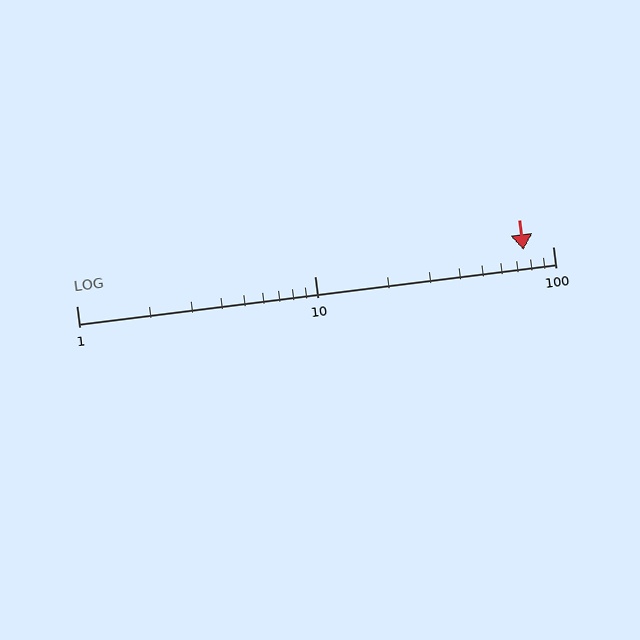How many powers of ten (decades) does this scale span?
The scale spans 2 decades, from 1 to 100.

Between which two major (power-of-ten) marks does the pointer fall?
The pointer is between 10 and 100.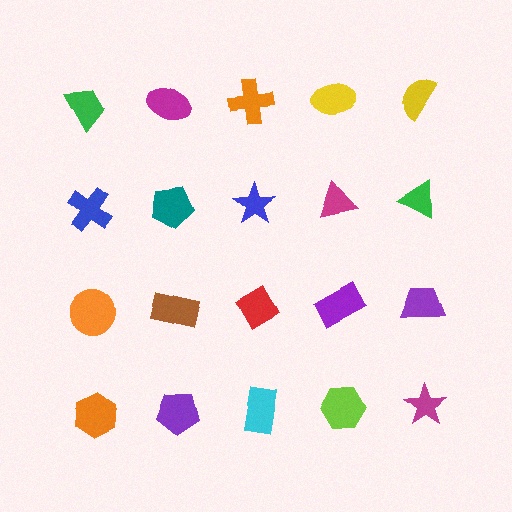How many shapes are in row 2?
5 shapes.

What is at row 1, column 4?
A yellow ellipse.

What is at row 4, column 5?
A magenta star.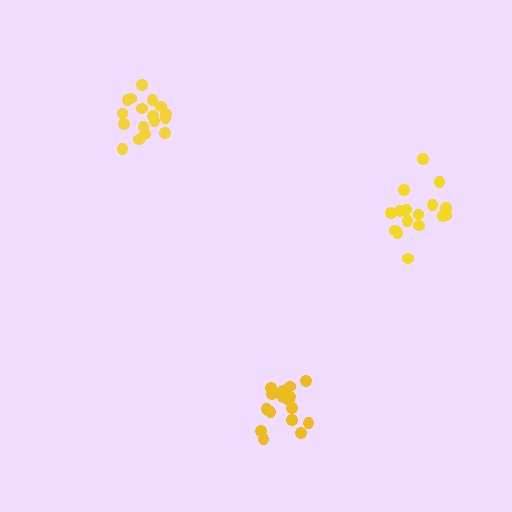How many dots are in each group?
Group 1: 17 dots, Group 2: 17 dots, Group 3: 16 dots (50 total).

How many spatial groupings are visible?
There are 3 spatial groupings.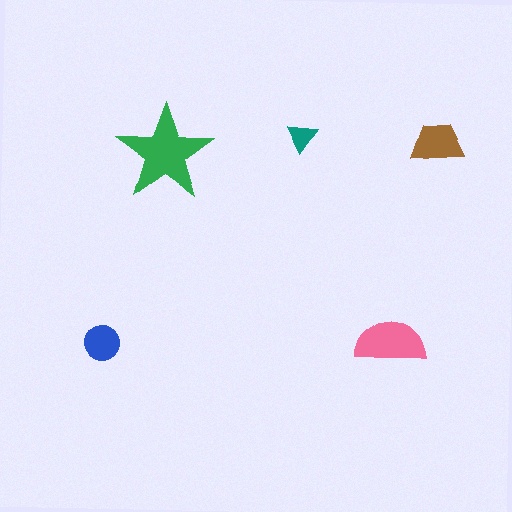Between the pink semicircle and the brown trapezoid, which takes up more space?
The pink semicircle.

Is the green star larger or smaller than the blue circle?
Larger.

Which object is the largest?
The green star.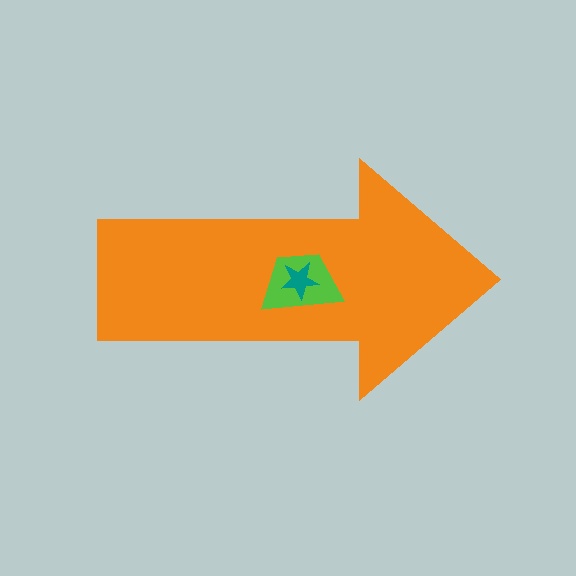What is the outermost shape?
The orange arrow.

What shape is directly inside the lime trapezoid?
The teal star.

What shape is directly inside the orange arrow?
The lime trapezoid.